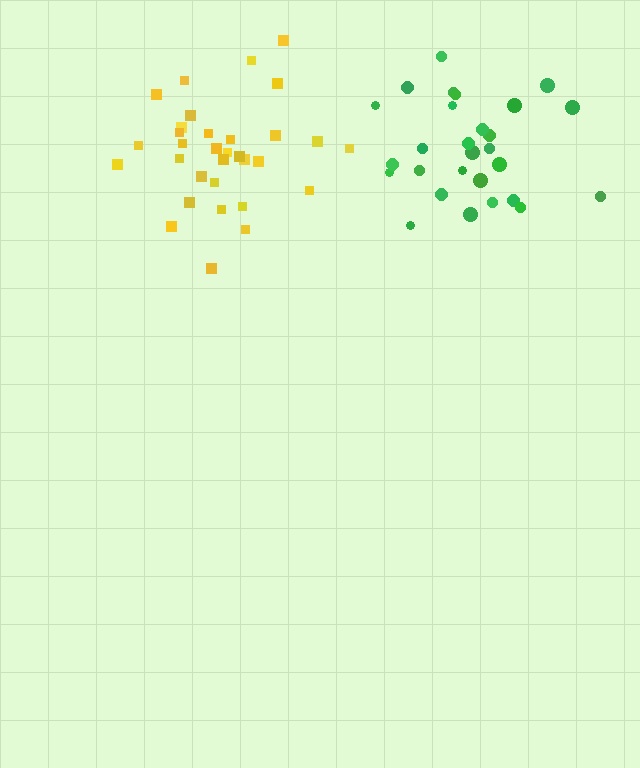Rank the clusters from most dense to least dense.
yellow, green.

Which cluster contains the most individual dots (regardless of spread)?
Yellow (32).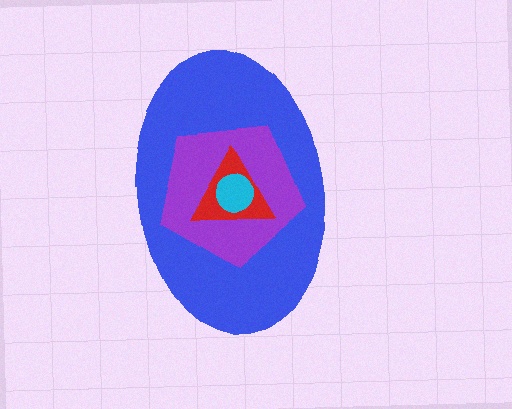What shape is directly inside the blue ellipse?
The purple pentagon.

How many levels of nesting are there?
4.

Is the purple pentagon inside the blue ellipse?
Yes.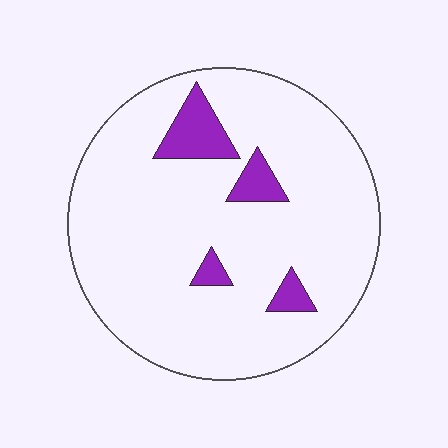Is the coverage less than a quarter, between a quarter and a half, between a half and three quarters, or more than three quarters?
Less than a quarter.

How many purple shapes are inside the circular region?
4.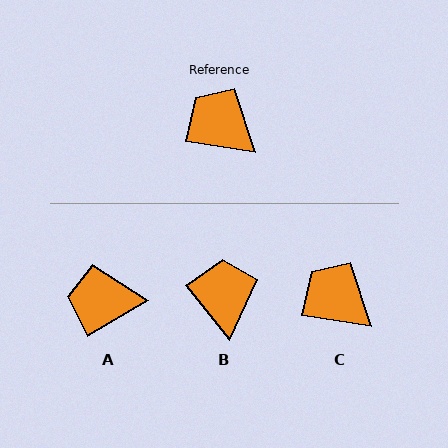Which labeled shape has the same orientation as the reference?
C.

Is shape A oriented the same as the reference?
No, it is off by about 39 degrees.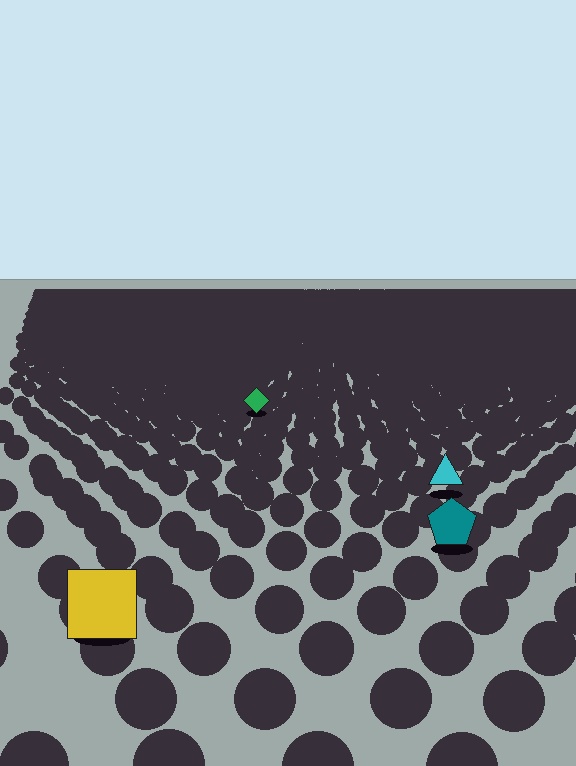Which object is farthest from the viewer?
The green diamond is farthest from the viewer. It appears smaller and the ground texture around it is denser.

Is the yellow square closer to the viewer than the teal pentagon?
Yes. The yellow square is closer — you can tell from the texture gradient: the ground texture is coarser near it.